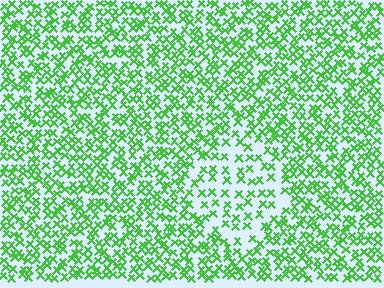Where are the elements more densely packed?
The elements are more densely packed outside the diamond boundary.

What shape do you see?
I see a diamond.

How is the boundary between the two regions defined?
The boundary is defined by a change in element density (approximately 1.9x ratio). All elements are the same color, size, and shape.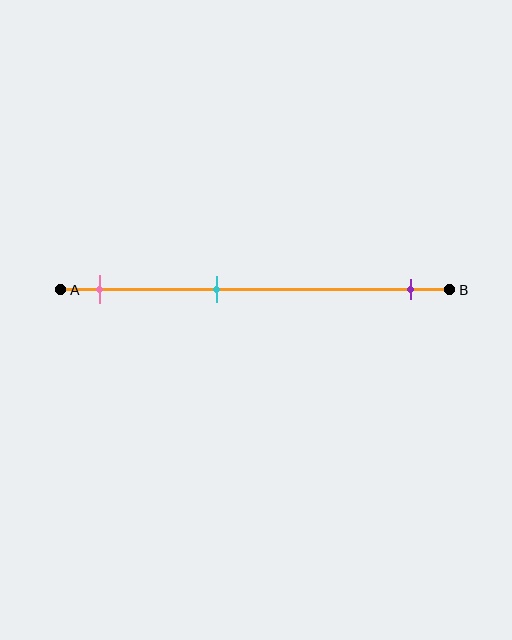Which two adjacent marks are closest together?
The pink and cyan marks are the closest adjacent pair.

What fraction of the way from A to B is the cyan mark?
The cyan mark is approximately 40% (0.4) of the way from A to B.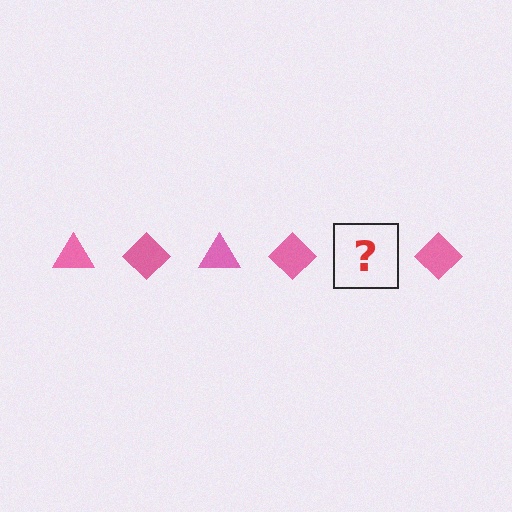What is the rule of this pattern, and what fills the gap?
The rule is that the pattern cycles through triangle, diamond shapes in pink. The gap should be filled with a pink triangle.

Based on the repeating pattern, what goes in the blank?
The blank should be a pink triangle.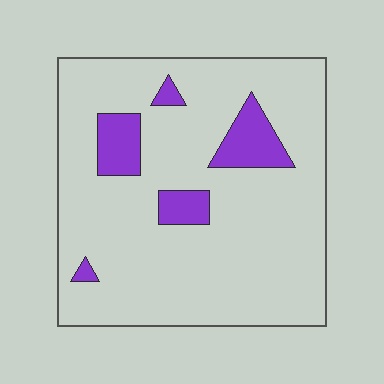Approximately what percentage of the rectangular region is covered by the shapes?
Approximately 10%.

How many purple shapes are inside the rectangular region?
5.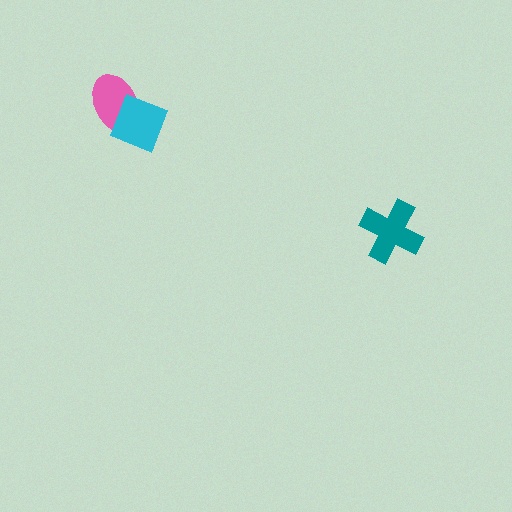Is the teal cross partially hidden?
No, no other shape covers it.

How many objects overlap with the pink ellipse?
1 object overlaps with the pink ellipse.